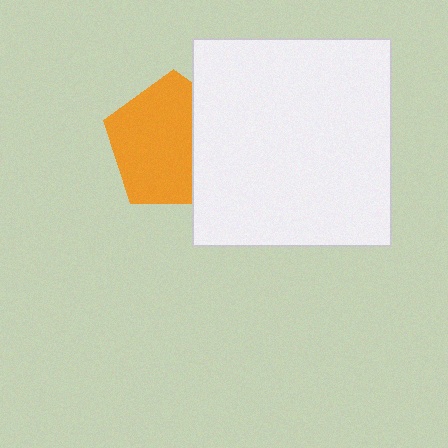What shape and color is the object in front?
The object in front is a white rectangle.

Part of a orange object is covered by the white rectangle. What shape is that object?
It is a pentagon.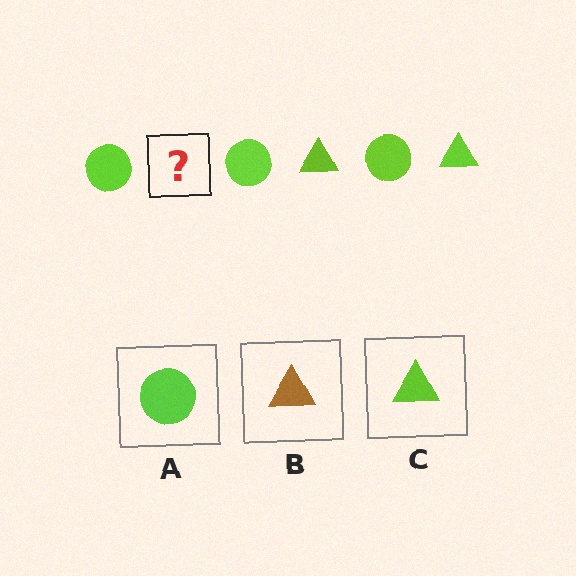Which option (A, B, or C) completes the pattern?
C.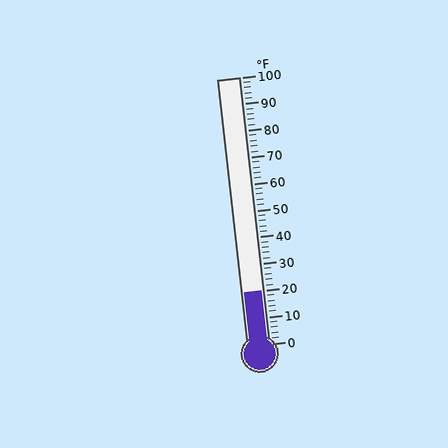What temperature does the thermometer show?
The thermometer shows approximately 20°F.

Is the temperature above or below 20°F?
The temperature is at 20°F.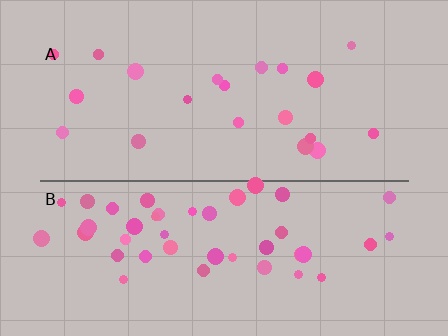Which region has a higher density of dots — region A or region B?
B (the bottom).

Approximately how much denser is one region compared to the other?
Approximately 2.2× — region B over region A.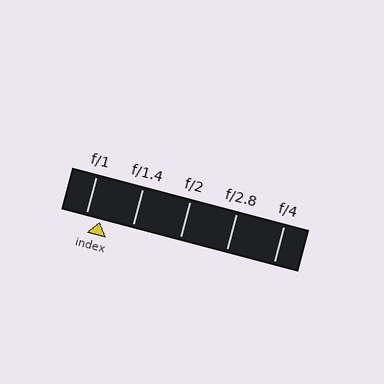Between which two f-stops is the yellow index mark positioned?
The index mark is between f/1 and f/1.4.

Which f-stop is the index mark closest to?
The index mark is closest to f/1.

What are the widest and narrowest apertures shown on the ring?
The widest aperture shown is f/1 and the narrowest is f/4.